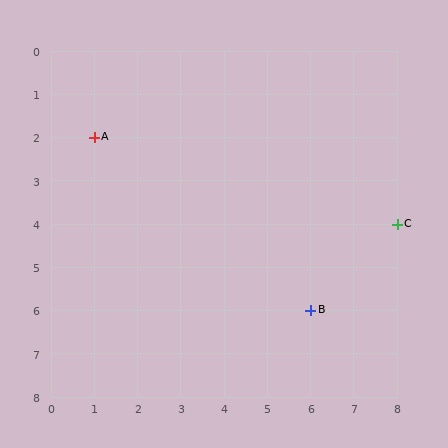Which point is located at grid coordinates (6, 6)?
Point B is at (6, 6).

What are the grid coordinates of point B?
Point B is at grid coordinates (6, 6).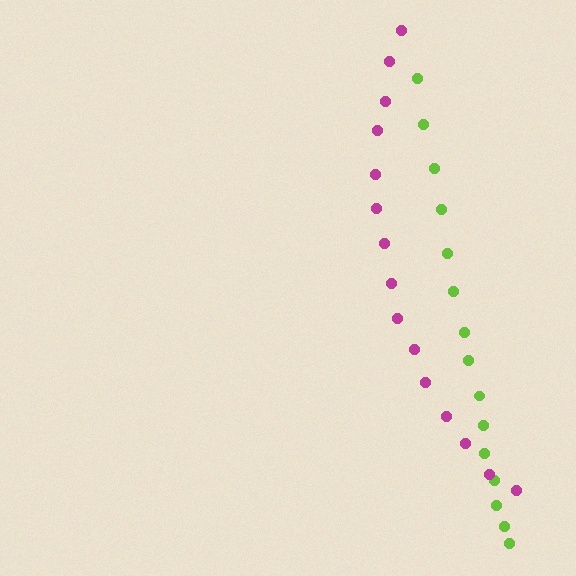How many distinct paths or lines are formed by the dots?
There are 2 distinct paths.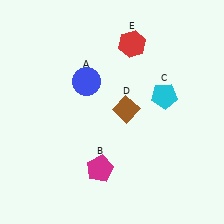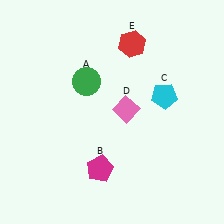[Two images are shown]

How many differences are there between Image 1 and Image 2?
There are 2 differences between the two images.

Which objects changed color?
A changed from blue to green. D changed from brown to pink.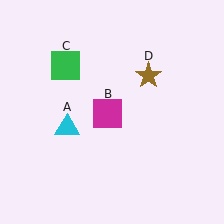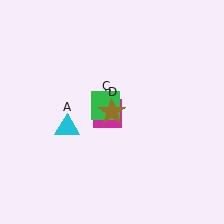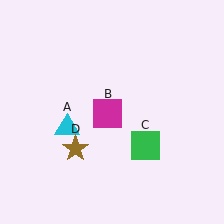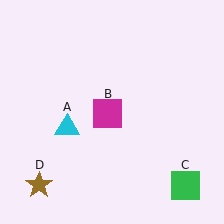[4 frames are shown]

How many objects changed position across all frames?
2 objects changed position: green square (object C), brown star (object D).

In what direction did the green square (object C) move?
The green square (object C) moved down and to the right.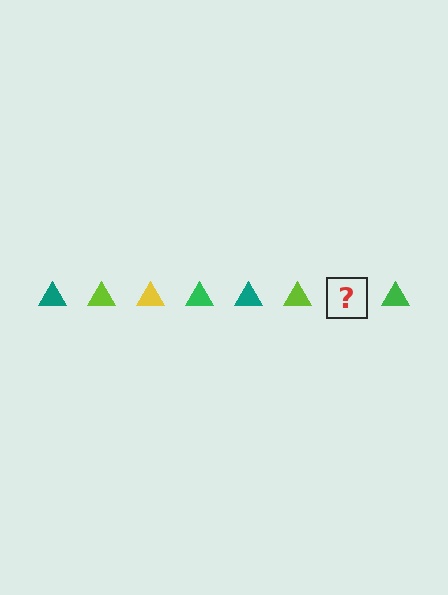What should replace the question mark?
The question mark should be replaced with a yellow triangle.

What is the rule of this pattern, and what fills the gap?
The rule is that the pattern cycles through teal, lime, yellow, green triangles. The gap should be filled with a yellow triangle.